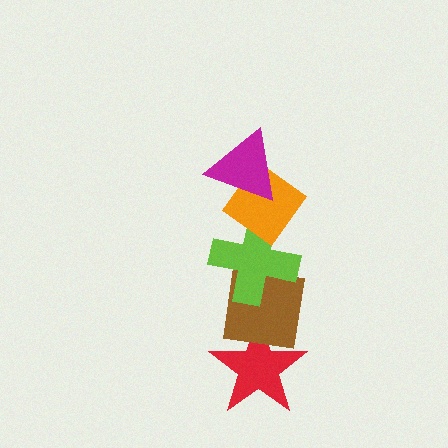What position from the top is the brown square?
The brown square is 4th from the top.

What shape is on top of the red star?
The brown square is on top of the red star.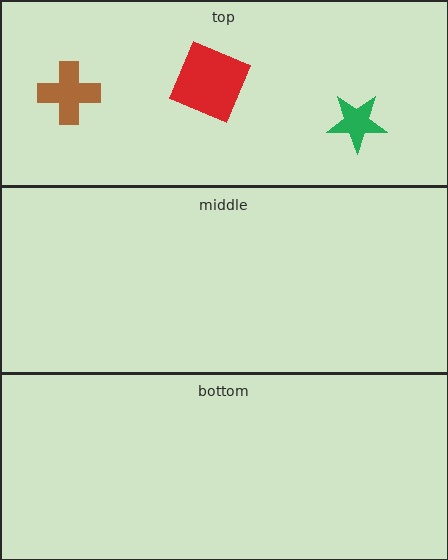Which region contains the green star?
The top region.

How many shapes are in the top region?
3.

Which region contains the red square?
The top region.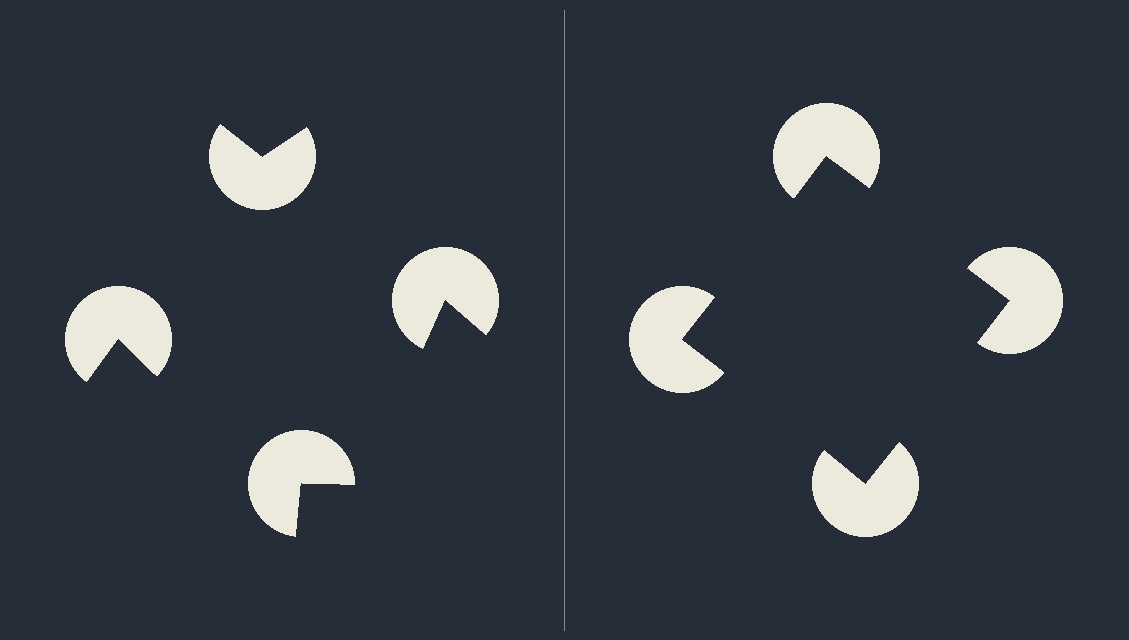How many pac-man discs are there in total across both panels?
8 — 4 on each side.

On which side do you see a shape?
An illusory square appears on the right side. On the left side the wedge cuts are rotated, so no coherent shape forms.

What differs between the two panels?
The pac-man discs are positioned identically on both sides; only the wedge orientations differ. On the right they align to a square; on the left they are misaligned.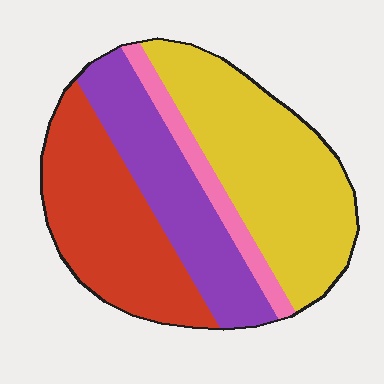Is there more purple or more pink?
Purple.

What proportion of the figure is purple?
Purple covers around 25% of the figure.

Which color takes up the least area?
Pink, at roughly 10%.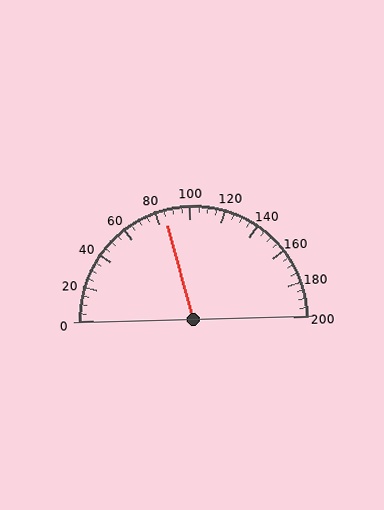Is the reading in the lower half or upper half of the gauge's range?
The reading is in the lower half of the range (0 to 200).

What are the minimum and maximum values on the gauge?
The gauge ranges from 0 to 200.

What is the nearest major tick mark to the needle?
The nearest major tick mark is 80.